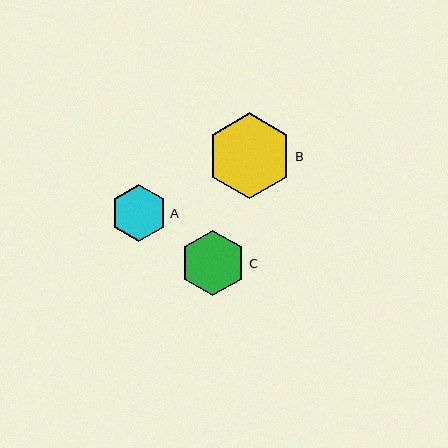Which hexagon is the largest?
Hexagon B is the largest with a size of approximately 86 pixels.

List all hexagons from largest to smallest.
From largest to smallest: B, C, A.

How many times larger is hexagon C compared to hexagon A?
Hexagon C is approximately 1.2 times the size of hexagon A.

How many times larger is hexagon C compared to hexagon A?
Hexagon C is approximately 1.2 times the size of hexagon A.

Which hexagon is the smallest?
Hexagon A is the smallest with a size of approximately 57 pixels.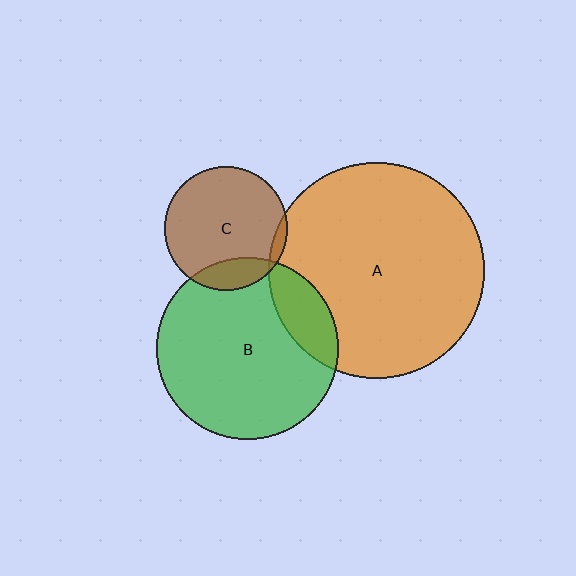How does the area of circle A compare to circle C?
Approximately 3.0 times.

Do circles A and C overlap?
Yes.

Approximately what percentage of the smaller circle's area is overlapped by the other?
Approximately 5%.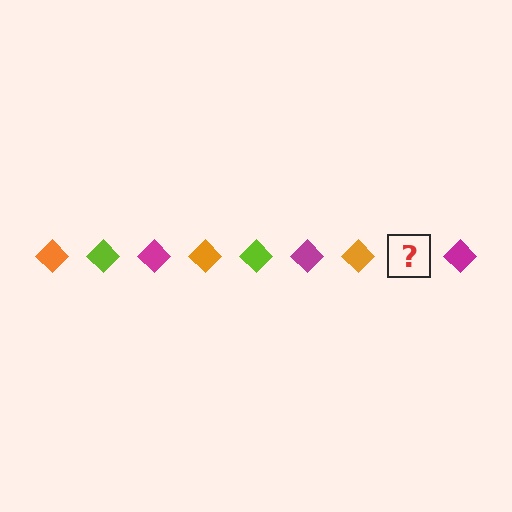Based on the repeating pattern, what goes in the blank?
The blank should be a lime diamond.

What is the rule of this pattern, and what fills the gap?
The rule is that the pattern cycles through orange, lime, magenta diamonds. The gap should be filled with a lime diamond.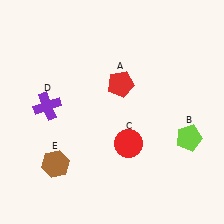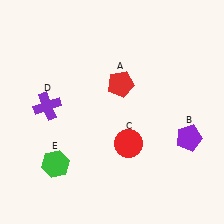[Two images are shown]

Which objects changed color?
B changed from lime to purple. E changed from brown to green.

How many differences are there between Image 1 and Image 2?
There are 2 differences between the two images.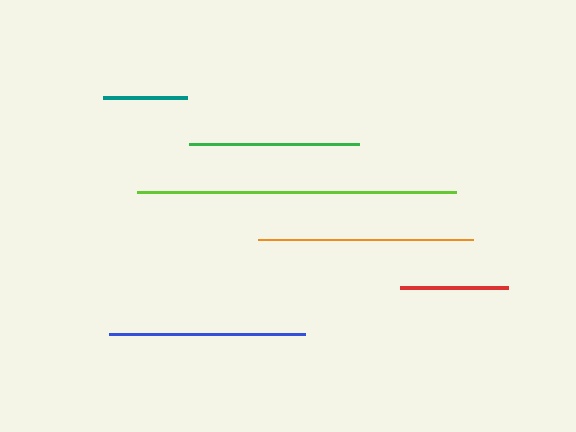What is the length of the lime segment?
The lime segment is approximately 319 pixels long.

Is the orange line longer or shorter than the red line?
The orange line is longer than the red line.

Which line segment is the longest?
The lime line is the longest at approximately 319 pixels.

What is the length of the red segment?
The red segment is approximately 108 pixels long.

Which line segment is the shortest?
The teal line is the shortest at approximately 84 pixels.